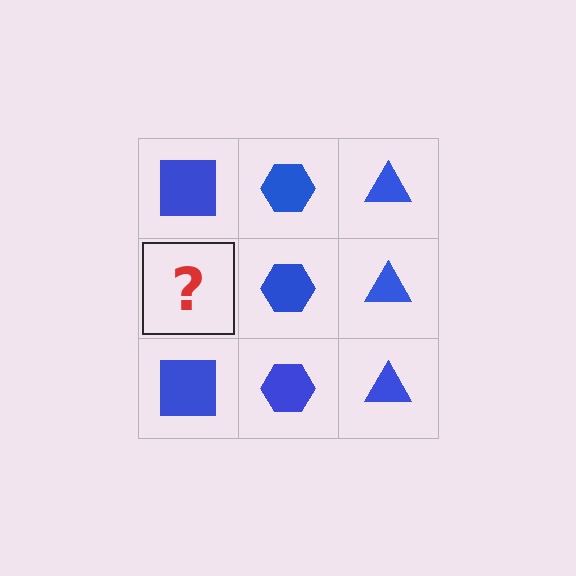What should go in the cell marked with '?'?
The missing cell should contain a blue square.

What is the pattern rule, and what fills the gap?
The rule is that each column has a consistent shape. The gap should be filled with a blue square.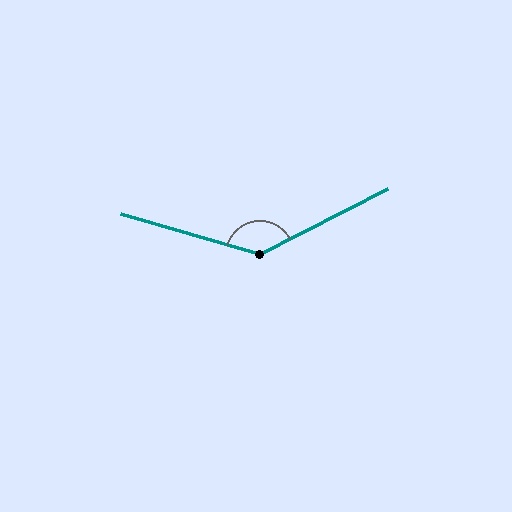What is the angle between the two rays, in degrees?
Approximately 136 degrees.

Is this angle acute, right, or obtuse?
It is obtuse.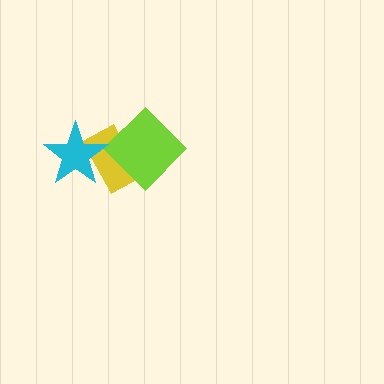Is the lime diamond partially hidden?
No, no other shape covers it.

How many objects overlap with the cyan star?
1 object overlaps with the cyan star.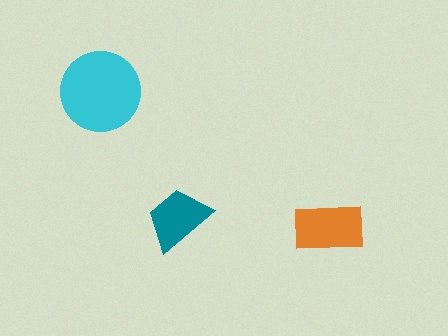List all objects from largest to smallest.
The cyan circle, the orange rectangle, the teal trapezoid.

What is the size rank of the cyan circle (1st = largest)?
1st.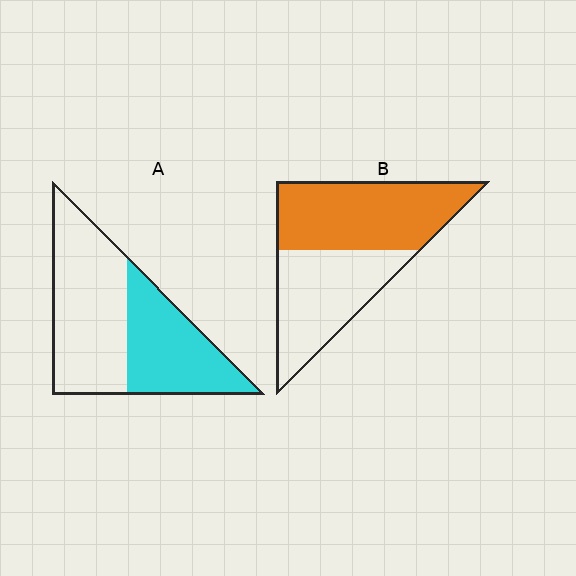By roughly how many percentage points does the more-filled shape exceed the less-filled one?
By roughly 10 percentage points (B over A).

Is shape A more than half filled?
No.